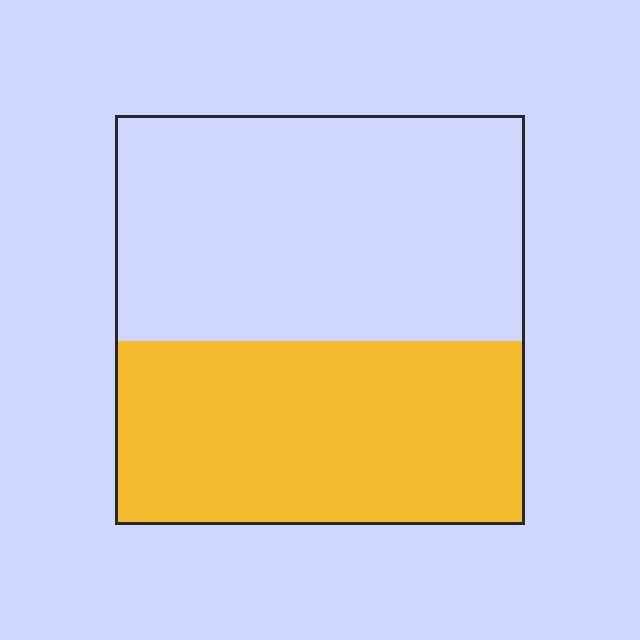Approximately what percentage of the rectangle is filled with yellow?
Approximately 45%.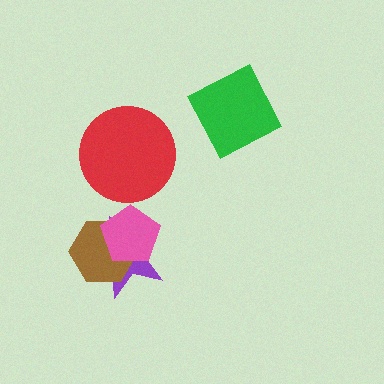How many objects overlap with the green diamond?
0 objects overlap with the green diamond.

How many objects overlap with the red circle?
0 objects overlap with the red circle.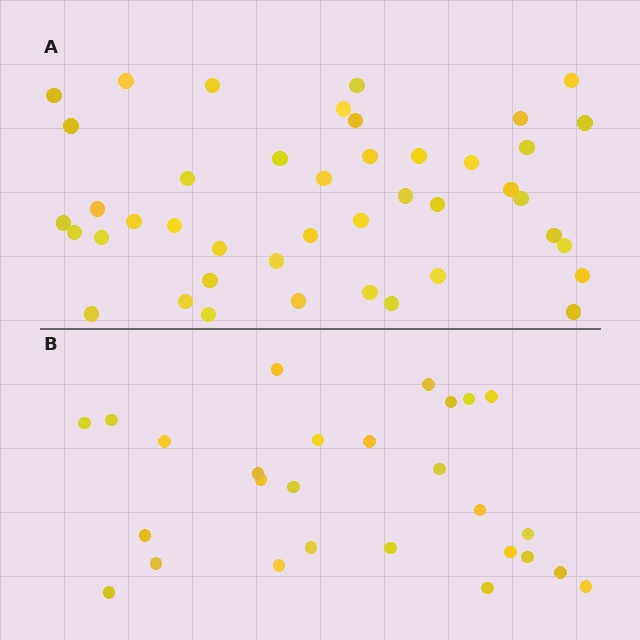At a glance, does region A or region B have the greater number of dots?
Region A (the top region) has more dots.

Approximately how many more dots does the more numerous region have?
Region A has approximately 15 more dots than region B.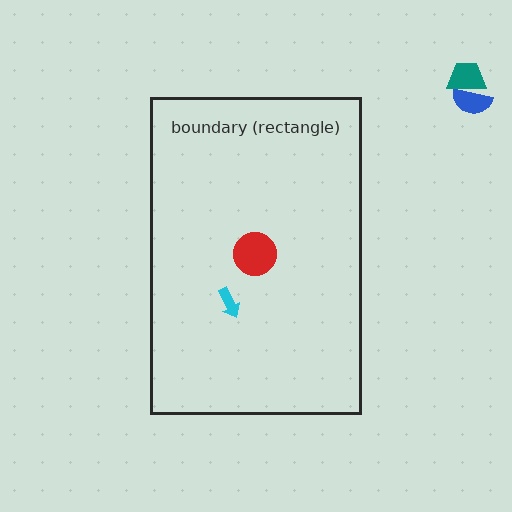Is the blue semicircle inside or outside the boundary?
Outside.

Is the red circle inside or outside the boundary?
Inside.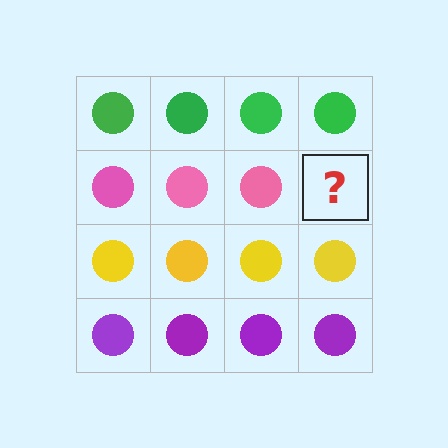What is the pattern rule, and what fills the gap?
The rule is that each row has a consistent color. The gap should be filled with a pink circle.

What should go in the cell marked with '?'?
The missing cell should contain a pink circle.